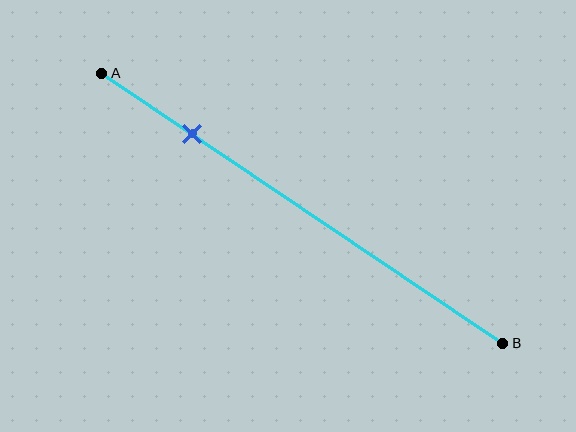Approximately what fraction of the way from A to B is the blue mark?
The blue mark is approximately 25% of the way from A to B.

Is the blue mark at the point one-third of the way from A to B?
No, the mark is at about 25% from A, not at the 33% one-third point.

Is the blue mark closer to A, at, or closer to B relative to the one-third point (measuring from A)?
The blue mark is closer to point A than the one-third point of segment AB.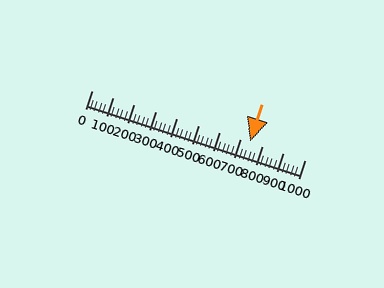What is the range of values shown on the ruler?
The ruler shows values from 0 to 1000.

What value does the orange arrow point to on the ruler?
The orange arrow points to approximately 745.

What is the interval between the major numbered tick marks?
The major tick marks are spaced 100 units apart.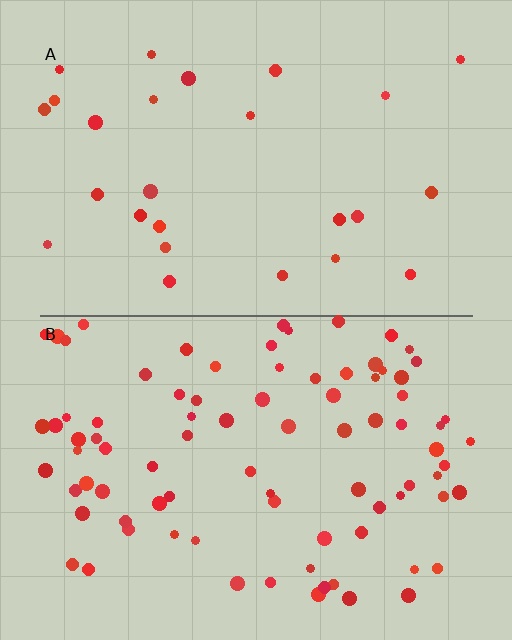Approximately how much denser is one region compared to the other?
Approximately 3.3× — region B over region A.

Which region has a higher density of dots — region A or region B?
B (the bottom).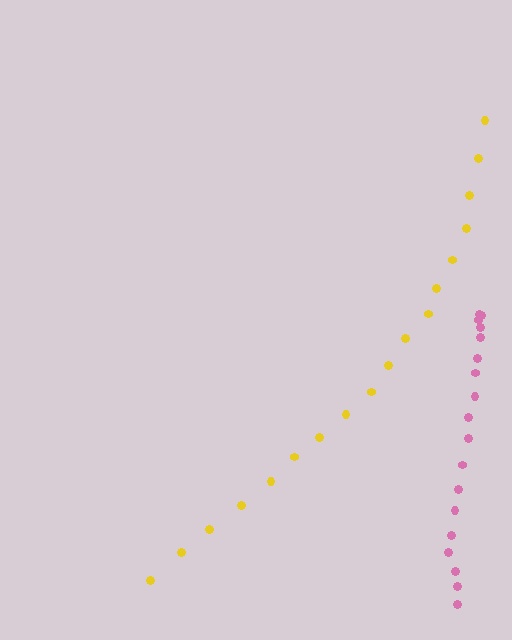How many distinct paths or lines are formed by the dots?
There are 2 distinct paths.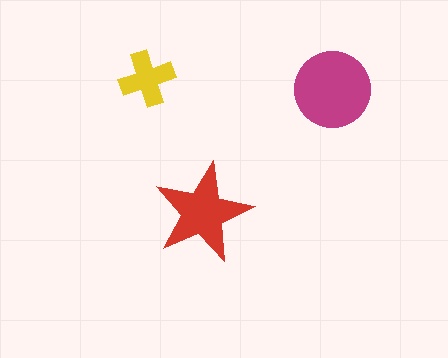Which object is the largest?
The magenta circle.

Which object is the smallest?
The yellow cross.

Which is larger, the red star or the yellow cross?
The red star.